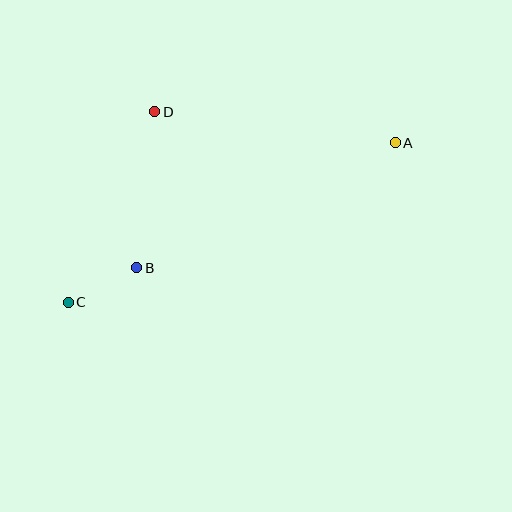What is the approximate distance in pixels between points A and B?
The distance between A and B is approximately 287 pixels.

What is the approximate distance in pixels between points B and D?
The distance between B and D is approximately 157 pixels.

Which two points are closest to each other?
Points B and C are closest to each other.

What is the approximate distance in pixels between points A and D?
The distance between A and D is approximately 242 pixels.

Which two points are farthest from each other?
Points A and C are farthest from each other.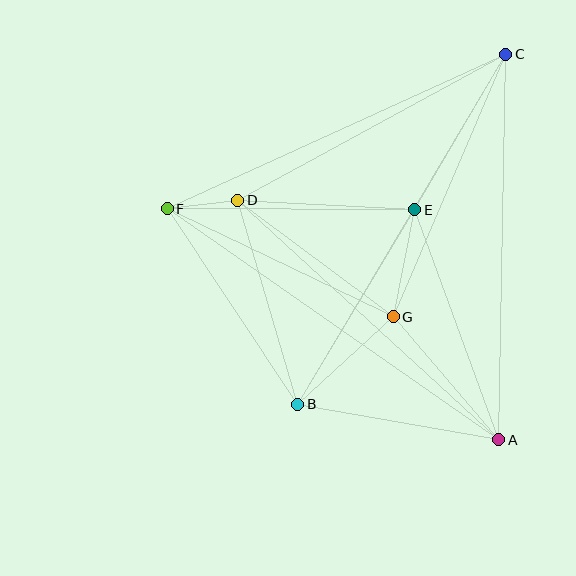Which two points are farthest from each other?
Points B and C are farthest from each other.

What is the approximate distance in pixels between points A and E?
The distance between A and E is approximately 245 pixels.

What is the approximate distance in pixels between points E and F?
The distance between E and F is approximately 247 pixels.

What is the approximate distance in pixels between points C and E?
The distance between C and E is approximately 180 pixels.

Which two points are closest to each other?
Points D and F are closest to each other.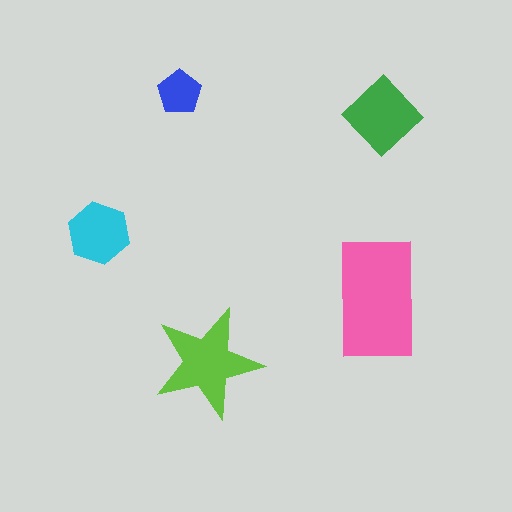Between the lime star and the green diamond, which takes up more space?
The lime star.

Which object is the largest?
The pink rectangle.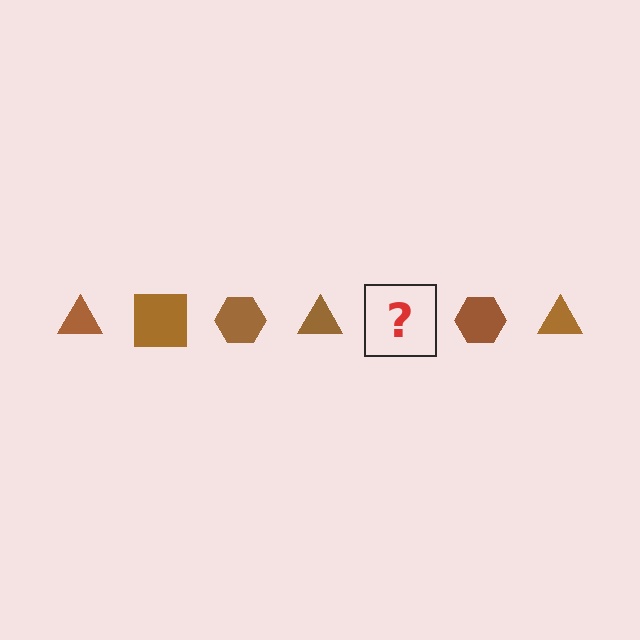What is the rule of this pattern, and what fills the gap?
The rule is that the pattern cycles through triangle, square, hexagon shapes in brown. The gap should be filled with a brown square.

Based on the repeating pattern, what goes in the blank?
The blank should be a brown square.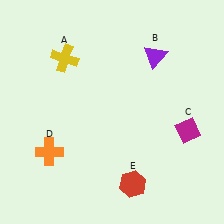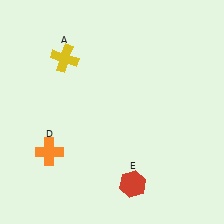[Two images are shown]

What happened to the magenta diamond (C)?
The magenta diamond (C) was removed in Image 2. It was in the bottom-right area of Image 1.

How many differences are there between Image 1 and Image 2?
There are 2 differences between the two images.